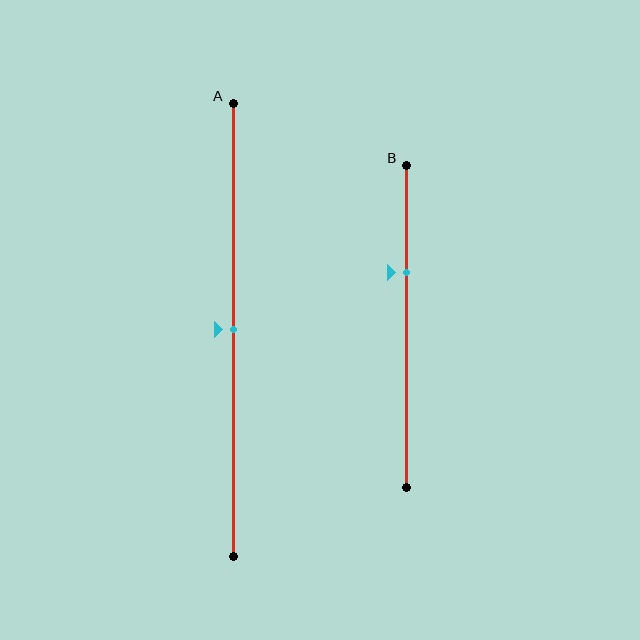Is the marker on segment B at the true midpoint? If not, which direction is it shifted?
No, the marker on segment B is shifted upward by about 17% of the segment length.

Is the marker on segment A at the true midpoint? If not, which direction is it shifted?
Yes, the marker on segment A is at the true midpoint.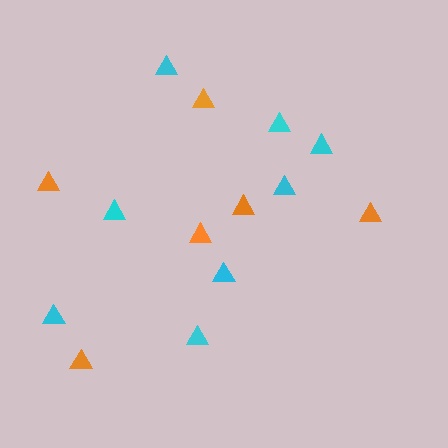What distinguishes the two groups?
There are 2 groups: one group of cyan triangles (8) and one group of orange triangles (6).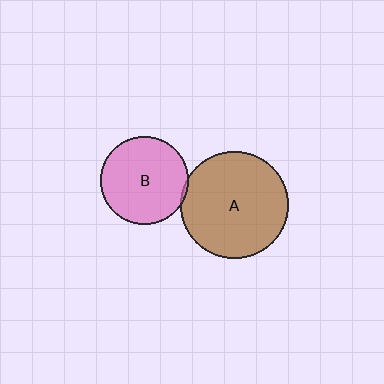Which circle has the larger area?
Circle A (brown).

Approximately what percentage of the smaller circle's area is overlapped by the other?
Approximately 5%.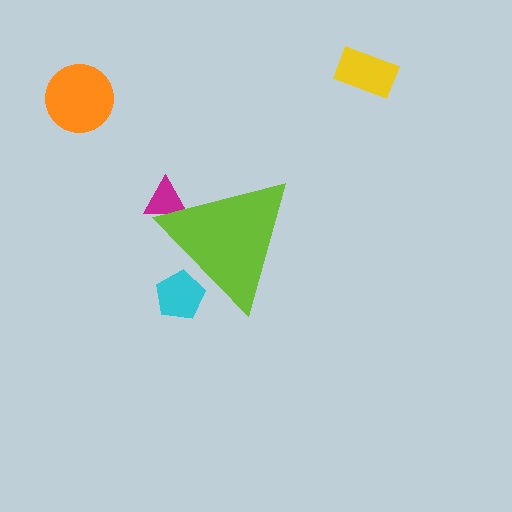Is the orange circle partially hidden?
No, the orange circle is fully visible.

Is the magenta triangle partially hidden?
Yes, the magenta triangle is partially hidden behind the lime triangle.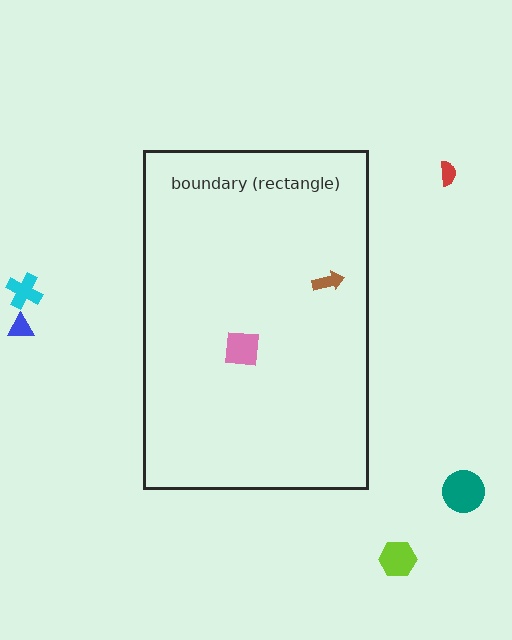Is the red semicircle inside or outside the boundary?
Outside.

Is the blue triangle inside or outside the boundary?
Outside.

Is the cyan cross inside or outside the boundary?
Outside.